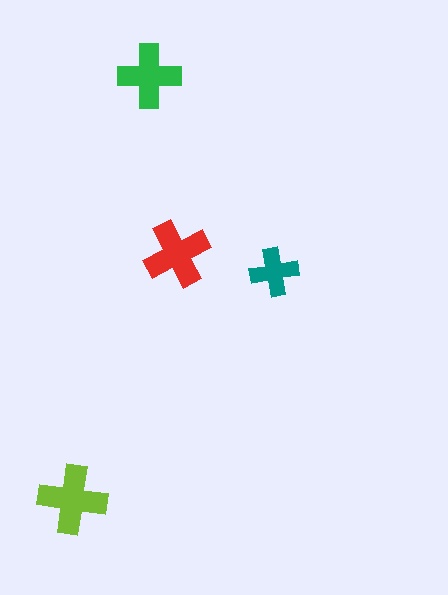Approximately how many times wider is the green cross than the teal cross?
About 1.5 times wider.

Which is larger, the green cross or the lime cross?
The lime one.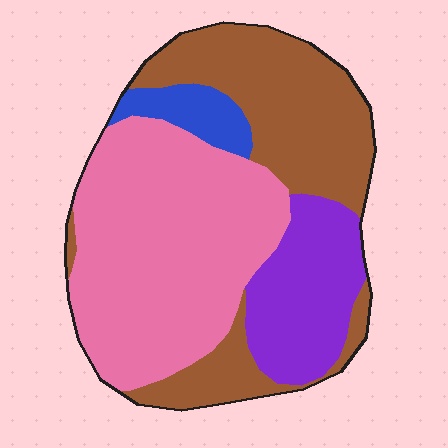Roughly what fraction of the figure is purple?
Purple takes up about one sixth (1/6) of the figure.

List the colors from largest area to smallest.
From largest to smallest: pink, brown, purple, blue.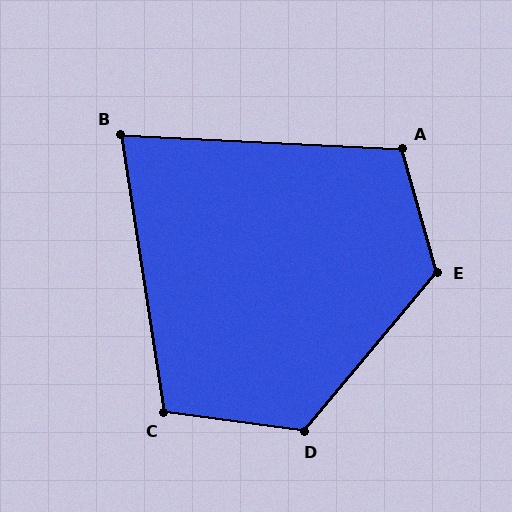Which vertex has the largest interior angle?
E, at approximately 125 degrees.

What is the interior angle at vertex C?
Approximately 106 degrees (obtuse).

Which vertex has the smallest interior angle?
B, at approximately 78 degrees.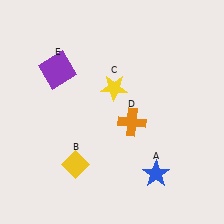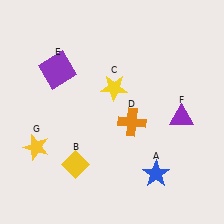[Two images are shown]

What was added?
A purple triangle (F), a yellow star (G) were added in Image 2.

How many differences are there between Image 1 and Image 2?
There are 2 differences between the two images.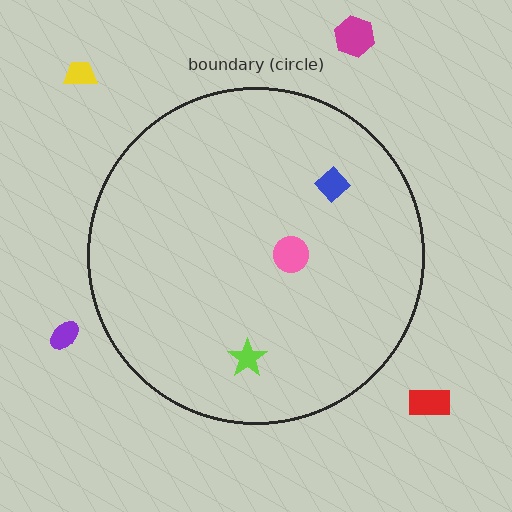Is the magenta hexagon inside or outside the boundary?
Outside.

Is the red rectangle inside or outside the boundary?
Outside.